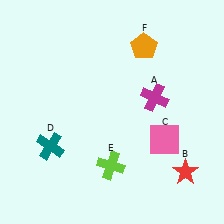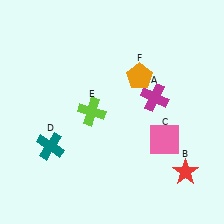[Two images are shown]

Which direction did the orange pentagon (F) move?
The orange pentagon (F) moved down.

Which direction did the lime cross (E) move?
The lime cross (E) moved up.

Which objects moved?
The objects that moved are: the lime cross (E), the orange pentagon (F).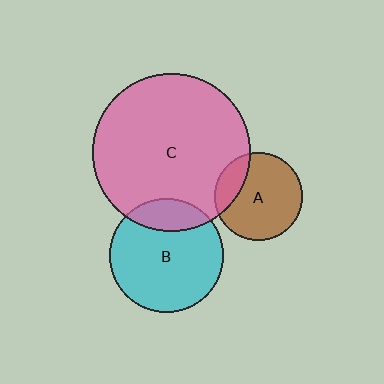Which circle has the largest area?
Circle C (pink).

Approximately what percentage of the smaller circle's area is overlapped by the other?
Approximately 20%.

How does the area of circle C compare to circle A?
Approximately 3.2 times.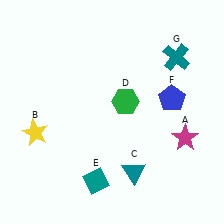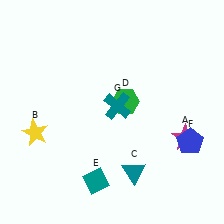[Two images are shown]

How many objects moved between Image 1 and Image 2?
2 objects moved between the two images.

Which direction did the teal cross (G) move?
The teal cross (G) moved left.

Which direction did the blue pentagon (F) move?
The blue pentagon (F) moved down.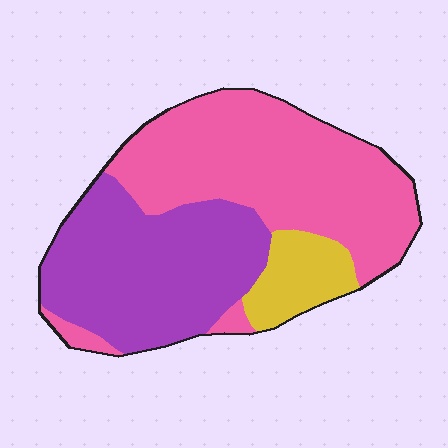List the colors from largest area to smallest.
From largest to smallest: pink, purple, yellow.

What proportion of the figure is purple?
Purple takes up between a third and a half of the figure.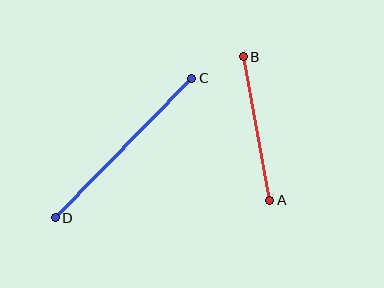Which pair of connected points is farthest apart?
Points C and D are farthest apart.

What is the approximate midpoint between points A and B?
The midpoint is at approximately (257, 128) pixels.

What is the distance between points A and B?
The distance is approximately 146 pixels.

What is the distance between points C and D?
The distance is approximately 195 pixels.